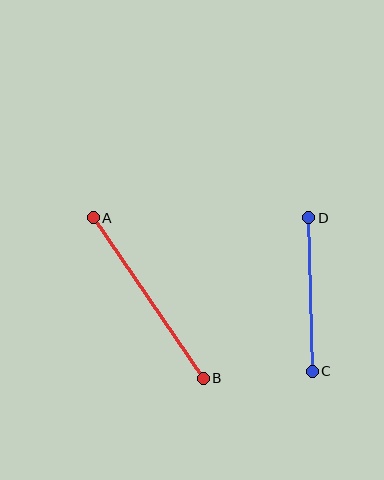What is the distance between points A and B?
The distance is approximately 195 pixels.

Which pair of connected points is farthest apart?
Points A and B are farthest apart.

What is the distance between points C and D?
The distance is approximately 153 pixels.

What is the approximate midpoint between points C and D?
The midpoint is at approximately (310, 295) pixels.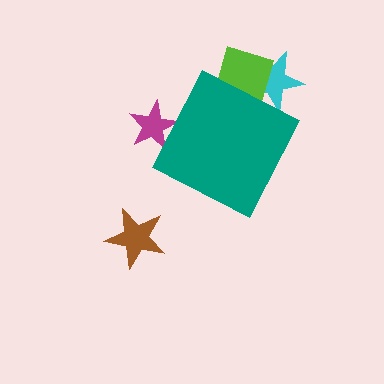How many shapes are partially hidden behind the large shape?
3 shapes are partially hidden.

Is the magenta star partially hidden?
Yes, the magenta star is partially hidden behind the teal diamond.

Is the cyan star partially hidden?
Yes, the cyan star is partially hidden behind the teal diamond.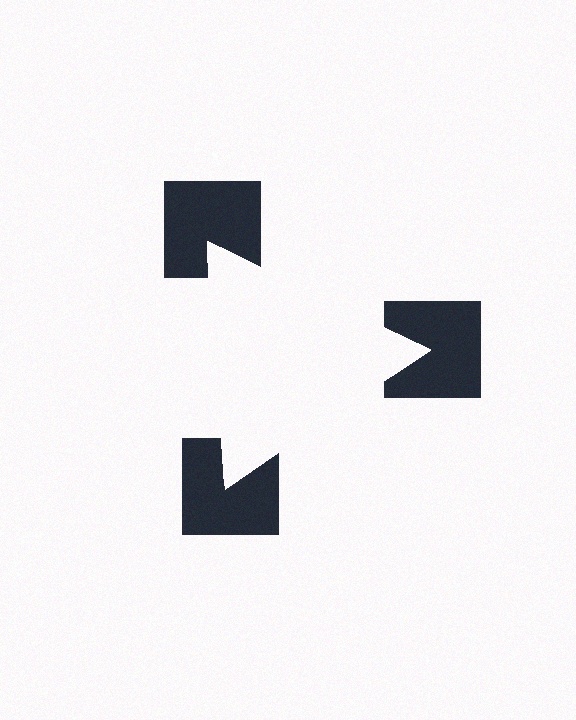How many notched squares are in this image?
There are 3 — one at each vertex of the illusory triangle.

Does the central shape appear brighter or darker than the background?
It typically appears slightly brighter than the background, even though no actual brightness change is drawn.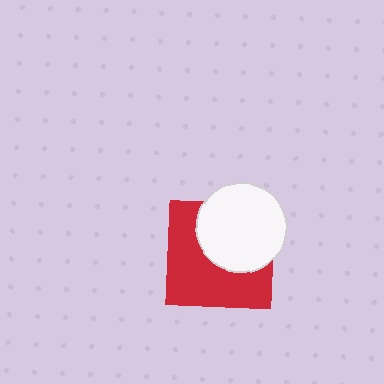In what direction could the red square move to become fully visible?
The red square could move toward the lower-left. That would shift it out from behind the white circle entirely.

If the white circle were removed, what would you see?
You would see the complete red square.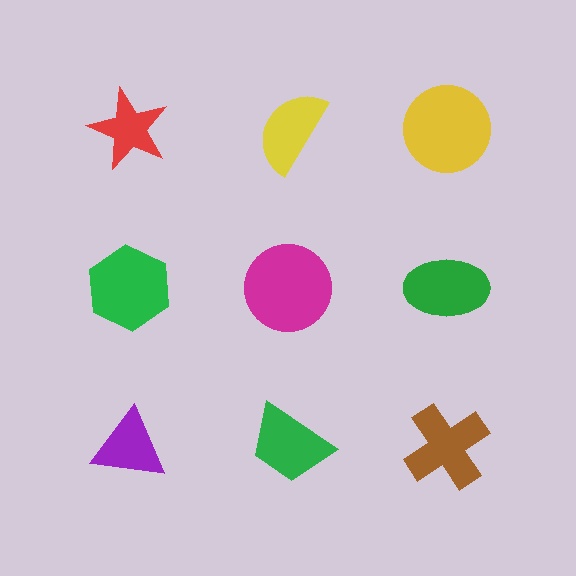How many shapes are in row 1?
3 shapes.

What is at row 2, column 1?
A green hexagon.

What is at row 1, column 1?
A red star.